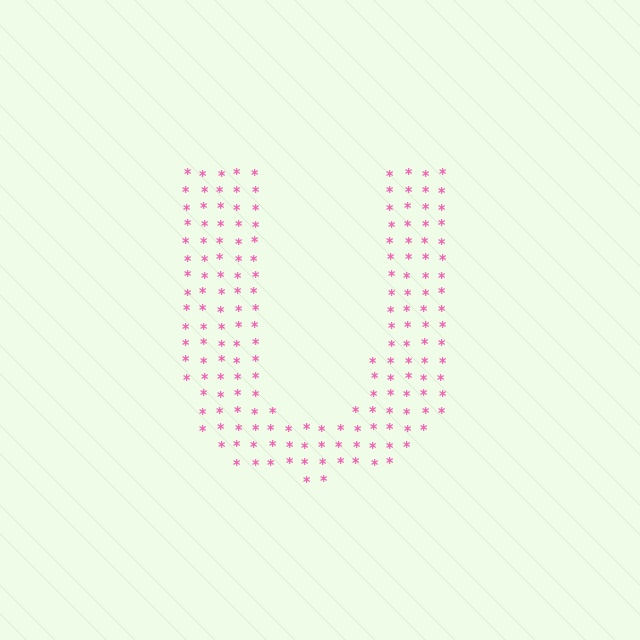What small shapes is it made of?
It is made of small asterisks.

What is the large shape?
The large shape is the letter U.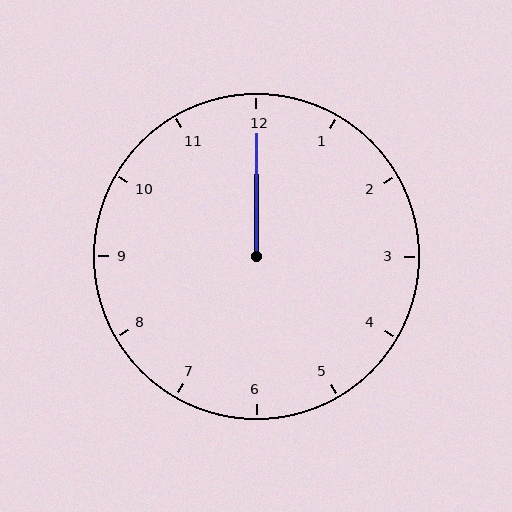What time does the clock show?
12:00.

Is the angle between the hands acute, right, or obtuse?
It is acute.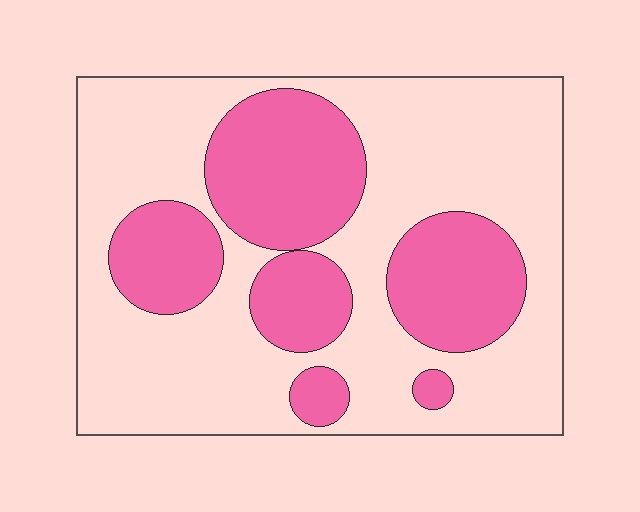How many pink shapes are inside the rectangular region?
6.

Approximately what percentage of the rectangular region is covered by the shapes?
Approximately 35%.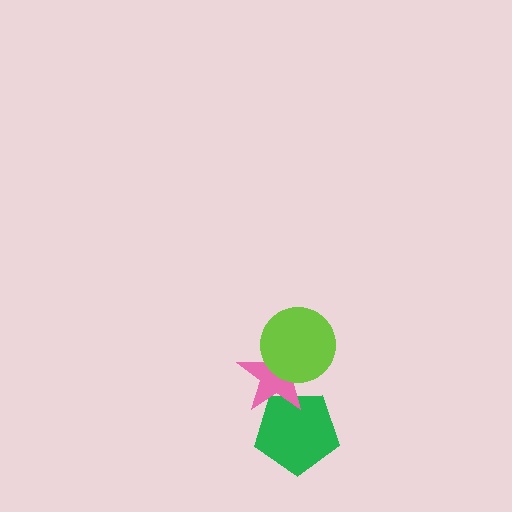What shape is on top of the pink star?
The lime circle is on top of the pink star.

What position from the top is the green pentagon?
The green pentagon is 3rd from the top.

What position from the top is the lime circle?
The lime circle is 1st from the top.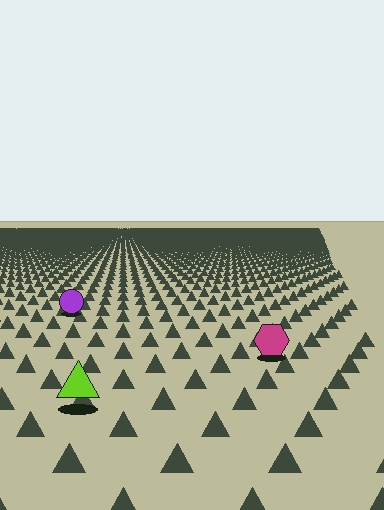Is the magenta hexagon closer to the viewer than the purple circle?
Yes. The magenta hexagon is closer — you can tell from the texture gradient: the ground texture is coarser near it.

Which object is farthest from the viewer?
The purple circle is farthest from the viewer. It appears smaller and the ground texture around it is denser.